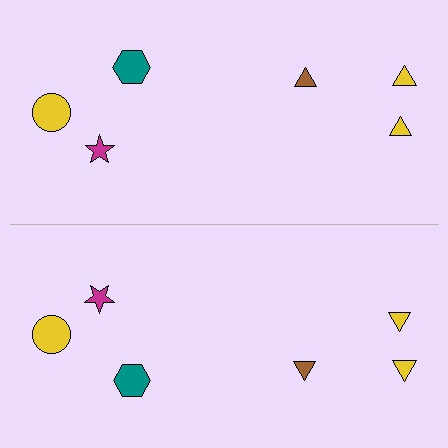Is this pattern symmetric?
Yes, this pattern has bilateral (reflection) symmetry.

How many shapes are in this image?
There are 12 shapes in this image.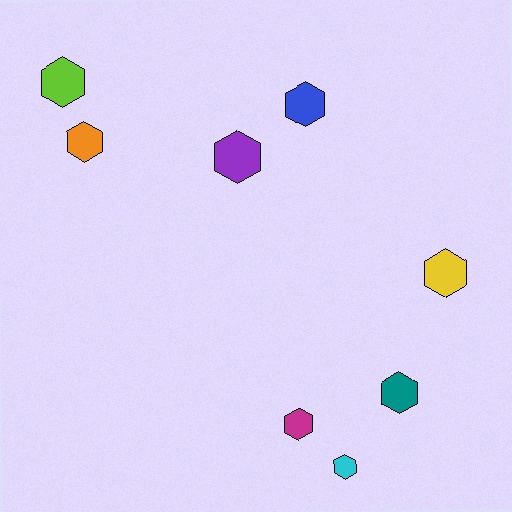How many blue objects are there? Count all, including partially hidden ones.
There is 1 blue object.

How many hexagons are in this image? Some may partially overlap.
There are 8 hexagons.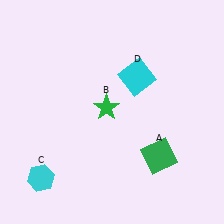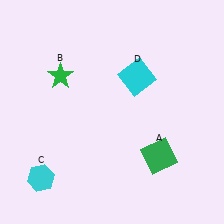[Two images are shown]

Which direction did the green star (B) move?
The green star (B) moved left.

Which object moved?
The green star (B) moved left.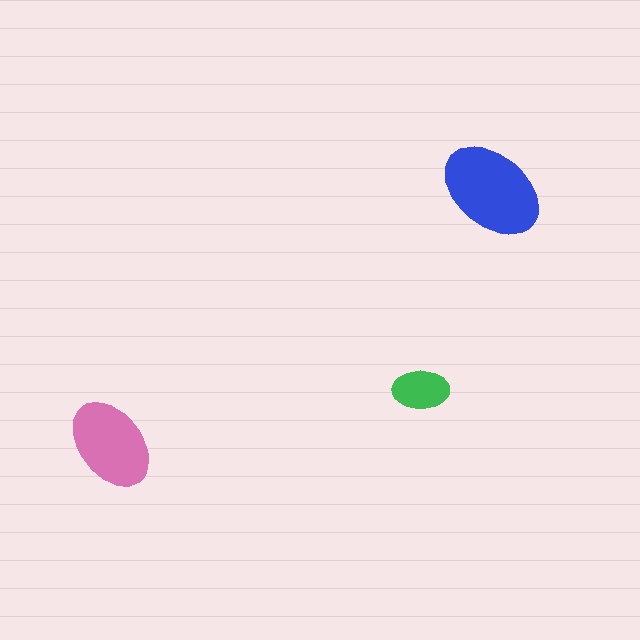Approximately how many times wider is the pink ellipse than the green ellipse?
About 1.5 times wider.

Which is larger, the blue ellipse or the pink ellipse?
The blue one.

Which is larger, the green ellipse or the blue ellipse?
The blue one.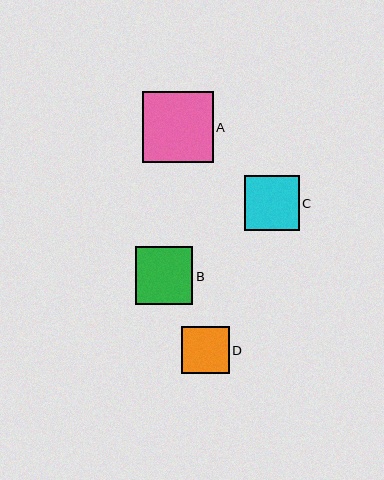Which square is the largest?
Square A is the largest with a size of approximately 71 pixels.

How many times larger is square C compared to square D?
Square C is approximately 1.2 times the size of square D.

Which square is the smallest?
Square D is the smallest with a size of approximately 47 pixels.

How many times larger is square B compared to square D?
Square B is approximately 1.2 times the size of square D.